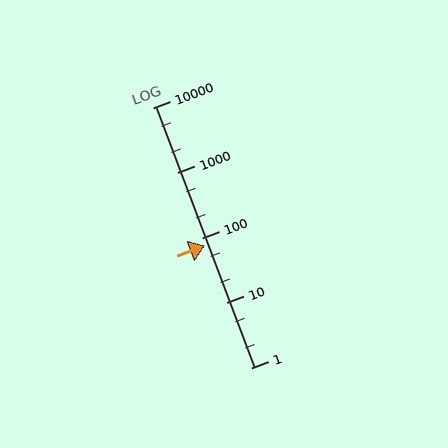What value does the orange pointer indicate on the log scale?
The pointer indicates approximately 75.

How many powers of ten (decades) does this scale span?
The scale spans 4 decades, from 1 to 10000.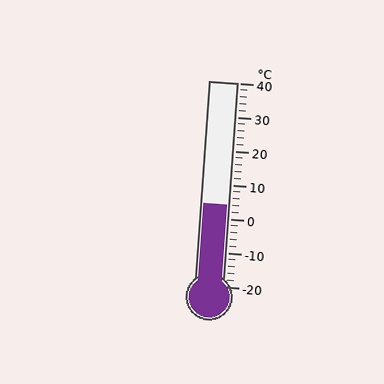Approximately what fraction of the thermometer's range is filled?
The thermometer is filled to approximately 40% of its range.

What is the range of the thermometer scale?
The thermometer scale ranges from -20°C to 40°C.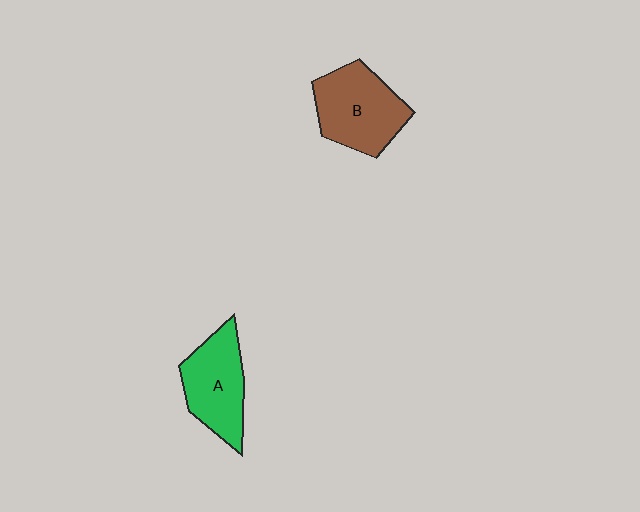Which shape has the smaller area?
Shape A (green).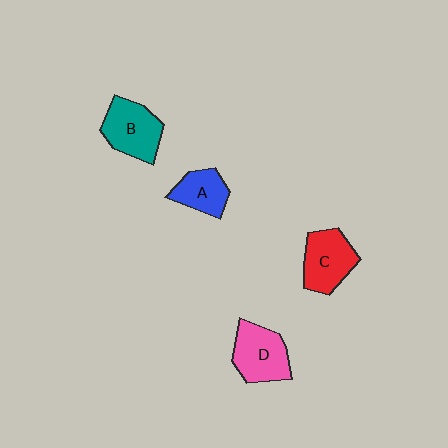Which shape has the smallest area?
Shape A (blue).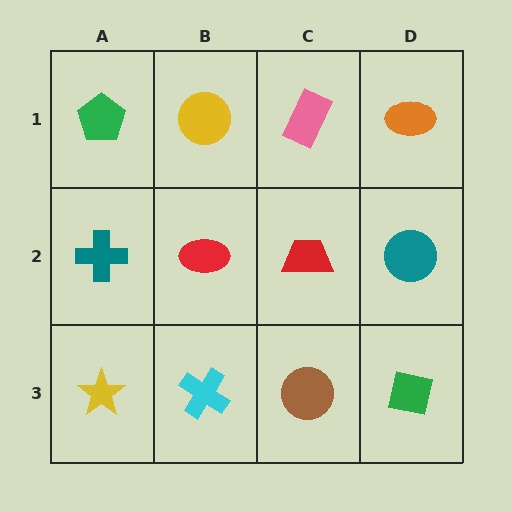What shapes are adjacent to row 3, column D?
A teal circle (row 2, column D), a brown circle (row 3, column C).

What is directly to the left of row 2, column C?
A red ellipse.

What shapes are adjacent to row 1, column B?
A red ellipse (row 2, column B), a green pentagon (row 1, column A), a pink rectangle (row 1, column C).